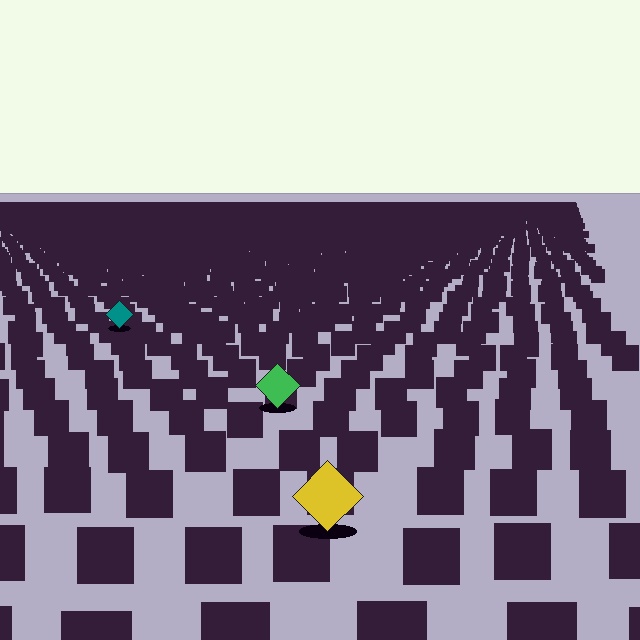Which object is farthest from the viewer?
The teal diamond is farthest from the viewer. It appears smaller and the ground texture around it is denser.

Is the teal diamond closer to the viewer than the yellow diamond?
No. The yellow diamond is closer — you can tell from the texture gradient: the ground texture is coarser near it.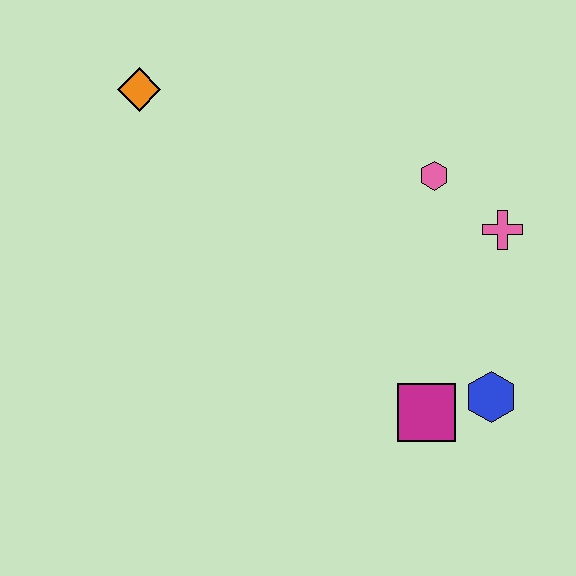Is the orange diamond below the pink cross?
No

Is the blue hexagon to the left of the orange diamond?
No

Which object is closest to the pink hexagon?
The pink cross is closest to the pink hexagon.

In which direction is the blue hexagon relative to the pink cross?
The blue hexagon is below the pink cross.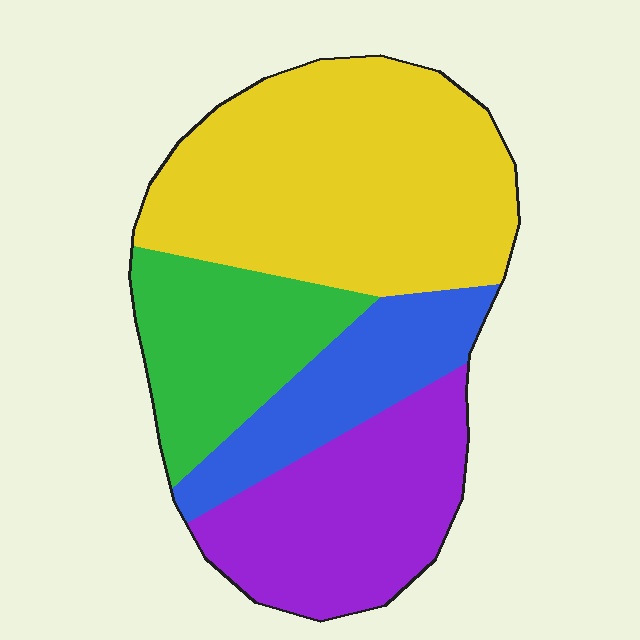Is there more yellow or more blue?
Yellow.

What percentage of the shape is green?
Green covers roughly 20% of the shape.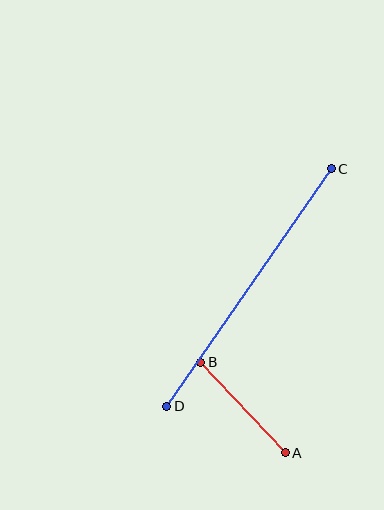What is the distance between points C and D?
The distance is approximately 289 pixels.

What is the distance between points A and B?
The distance is approximately 124 pixels.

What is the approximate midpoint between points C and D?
The midpoint is at approximately (249, 287) pixels.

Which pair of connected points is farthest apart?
Points C and D are farthest apart.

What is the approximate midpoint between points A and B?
The midpoint is at approximately (243, 407) pixels.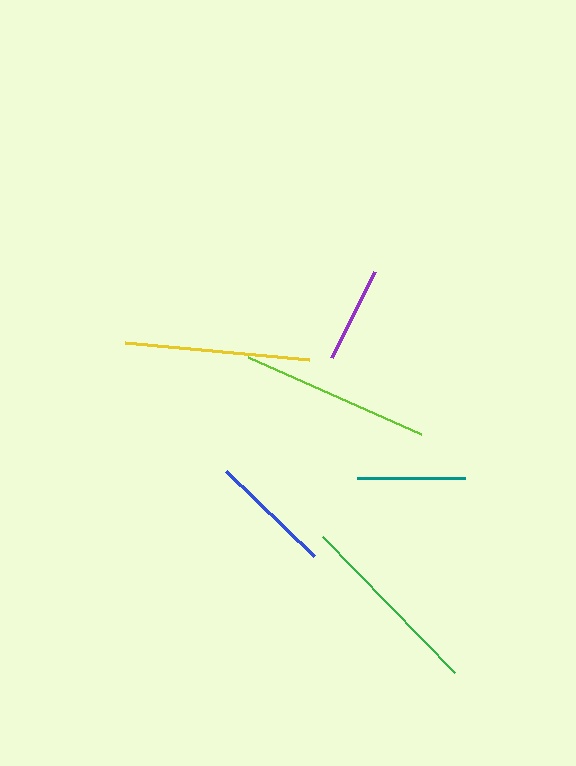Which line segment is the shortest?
The purple line is the shortest at approximately 96 pixels.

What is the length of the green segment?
The green segment is approximately 189 pixels long.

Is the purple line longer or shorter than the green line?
The green line is longer than the purple line.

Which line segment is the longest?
The lime line is the longest at approximately 190 pixels.